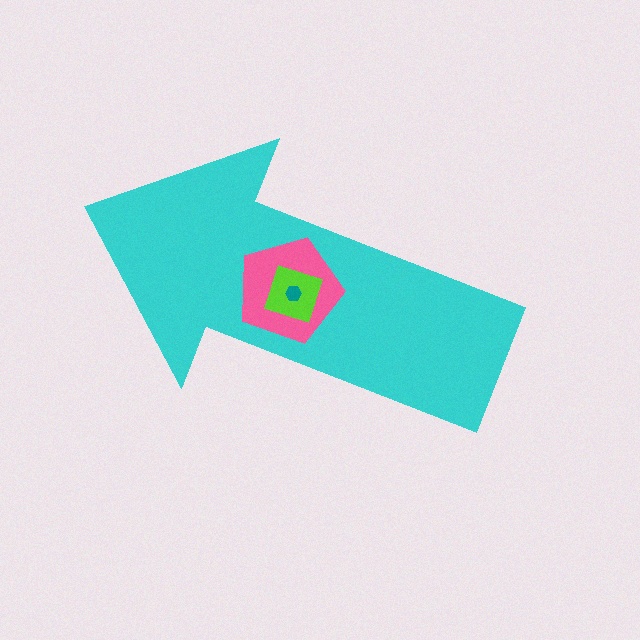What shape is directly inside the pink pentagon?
The lime diamond.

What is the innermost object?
The teal hexagon.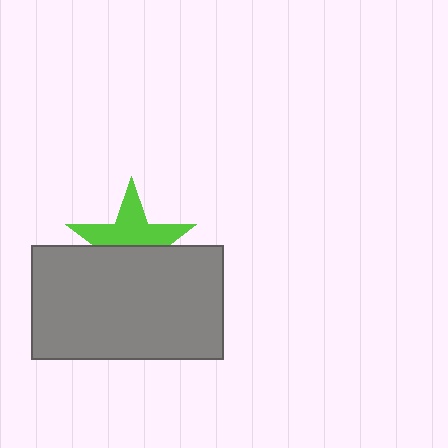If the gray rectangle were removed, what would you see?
You would see the complete lime star.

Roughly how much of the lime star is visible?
About half of it is visible (roughly 54%).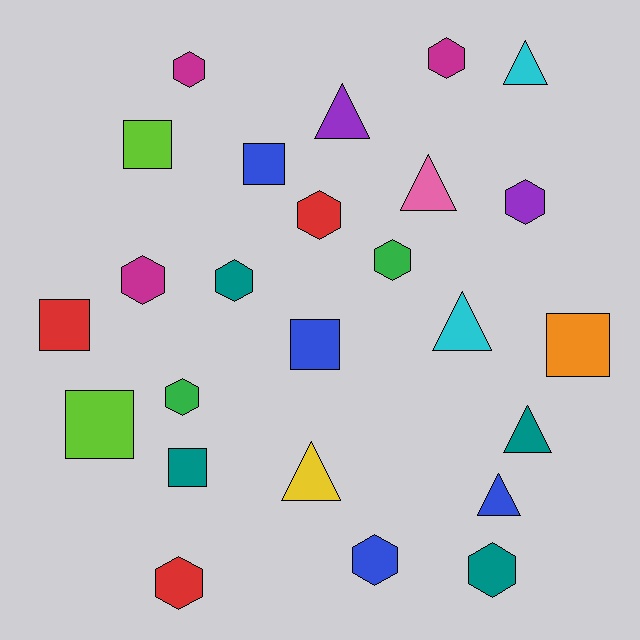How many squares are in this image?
There are 7 squares.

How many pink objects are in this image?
There is 1 pink object.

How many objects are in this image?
There are 25 objects.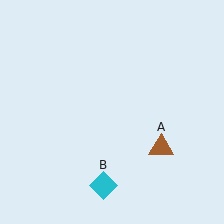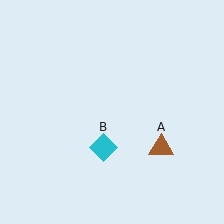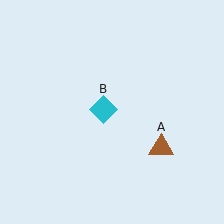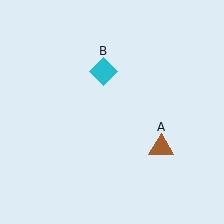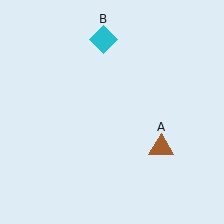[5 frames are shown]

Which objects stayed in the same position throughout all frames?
Brown triangle (object A) remained stationary.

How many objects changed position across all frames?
1 object changed position: cyan diamond (object B).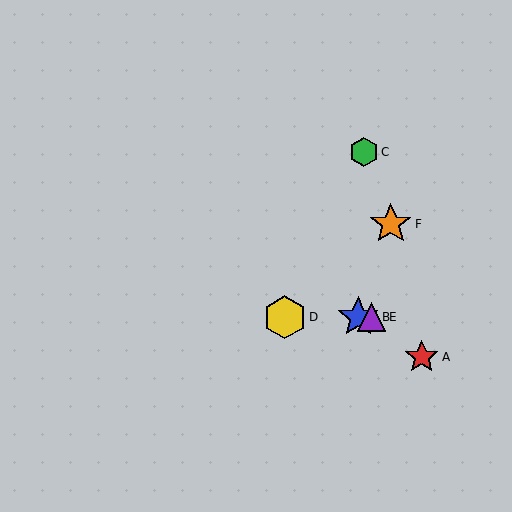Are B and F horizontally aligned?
No, B is at y≈317 and F is at y≈224.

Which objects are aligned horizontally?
Objects B, D, E are aligned horizontally.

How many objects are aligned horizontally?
3 objects (B, D, E) are aligned horizontally.